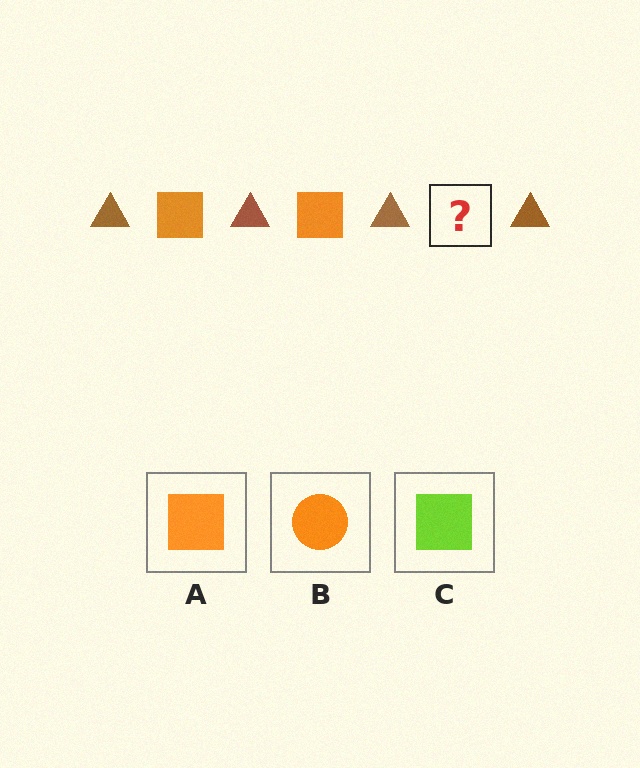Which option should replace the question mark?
Option A.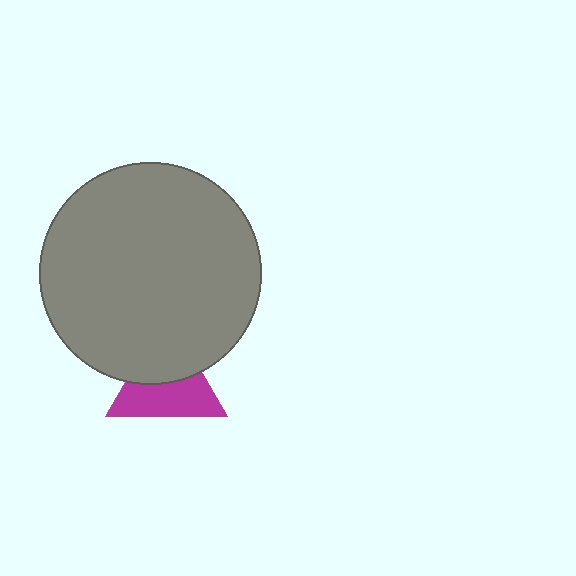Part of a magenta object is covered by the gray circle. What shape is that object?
It is a triangle.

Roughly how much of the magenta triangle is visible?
About half of it is visible (roughly 56%).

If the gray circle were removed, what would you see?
You would see the complete magenta triangle.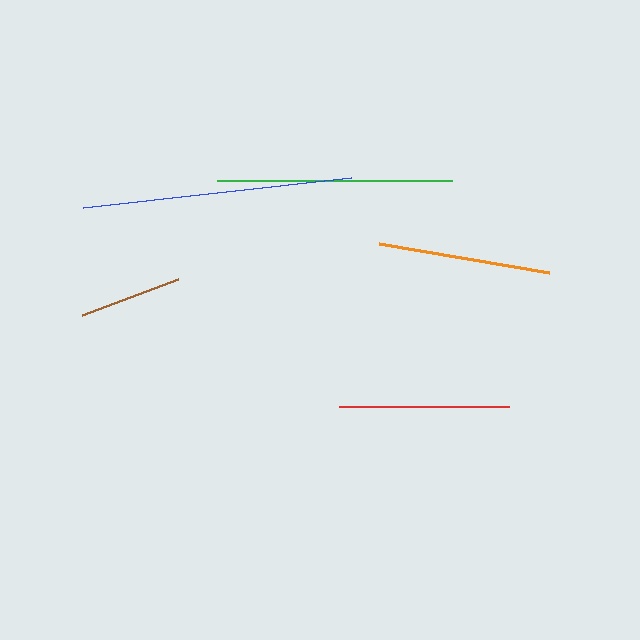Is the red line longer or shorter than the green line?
The green line is longer than the red line.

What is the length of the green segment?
The green segment is approximately 235 pixels long.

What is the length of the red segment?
The red segment is approximately 170 pixels long.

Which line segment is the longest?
The blue line is the longest at approximately 270 pixels.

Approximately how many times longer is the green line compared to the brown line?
The green line is approximately 2.3 times the length of the brown line.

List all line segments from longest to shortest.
From longest to shortest: blue, green, orange, red, brown.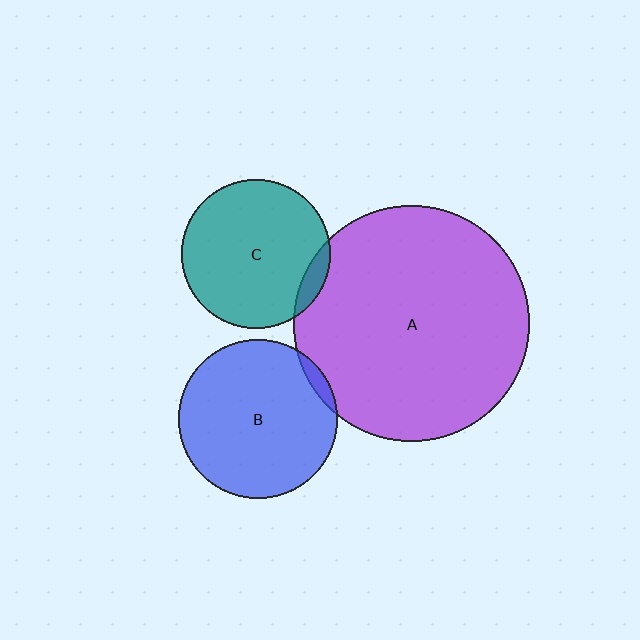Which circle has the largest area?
Circle A (purple).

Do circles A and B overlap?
Yes.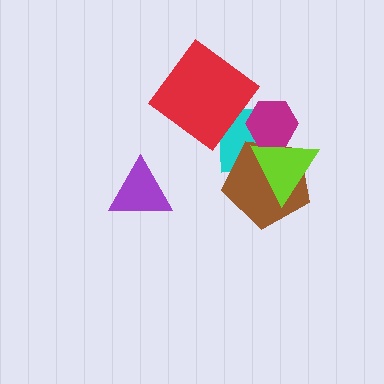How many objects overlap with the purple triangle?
0 objects overlap with the purple triangle.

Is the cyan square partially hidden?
Yes, it is partially covered by another shape.